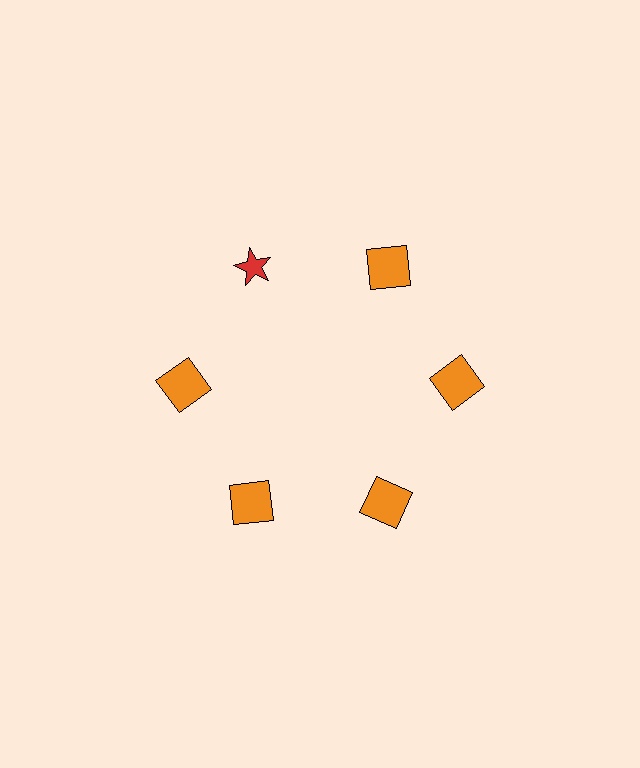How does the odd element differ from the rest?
It differs in both color (red instead of orange) and shape (star instead of square).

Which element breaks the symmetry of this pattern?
The red star at roughly the 11 o'clock position breaks the symmetry. All other shapes are orange squares.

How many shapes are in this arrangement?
There are 6 shapes arranged in a ring pattern.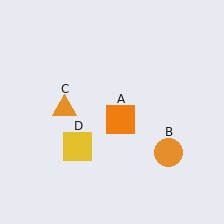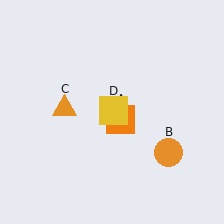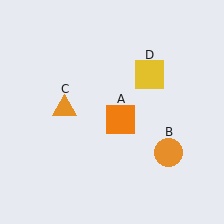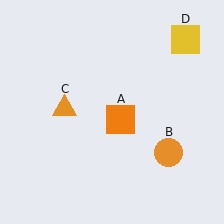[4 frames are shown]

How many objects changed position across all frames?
1 object changed position: yellow square (object D).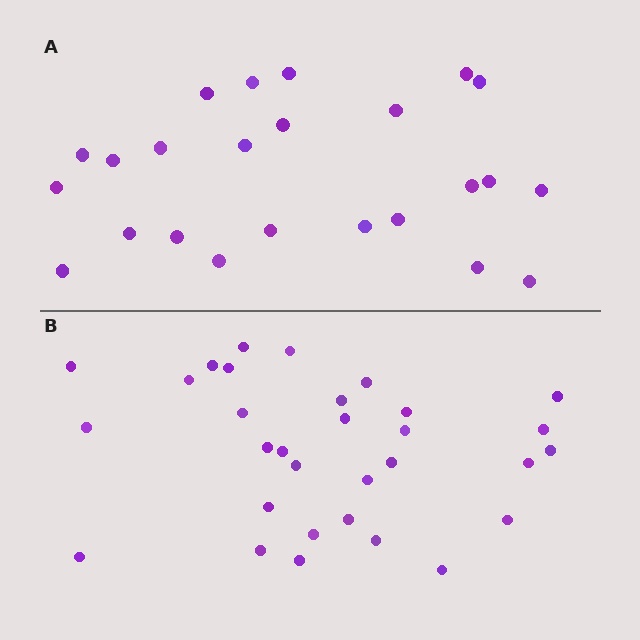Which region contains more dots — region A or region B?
Region B (the bottom region) has more dots.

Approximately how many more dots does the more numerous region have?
Region B has roughly 8 or so more dots than region A.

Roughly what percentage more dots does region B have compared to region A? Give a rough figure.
About 30% more.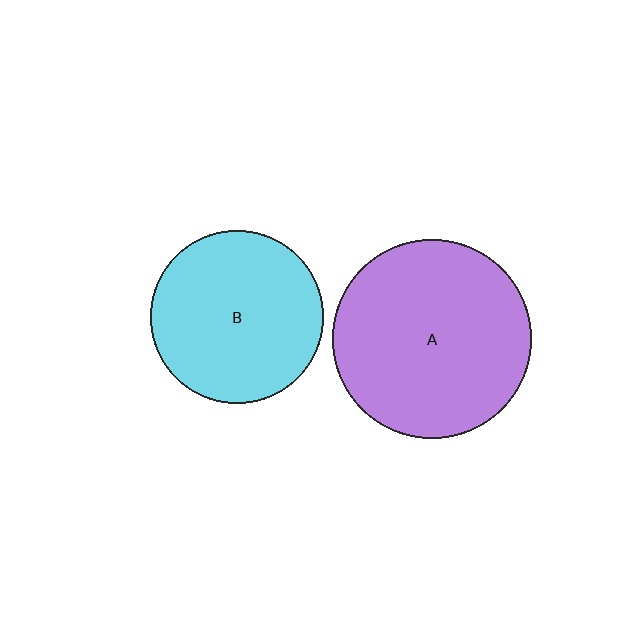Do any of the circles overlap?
No, none of the circles overlap.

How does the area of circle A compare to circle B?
Approximately 1.3 times.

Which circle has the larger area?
Circle A (purple).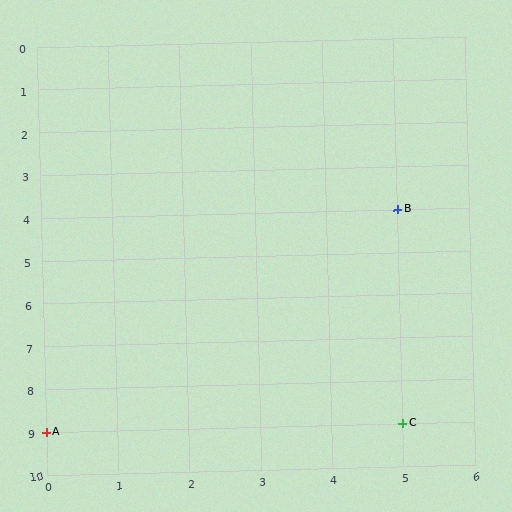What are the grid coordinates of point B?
Point B is at grid coordinates (5, 4).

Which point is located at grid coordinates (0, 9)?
Point A is at (0, 9).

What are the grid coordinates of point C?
Point C is at grid coordinates (5, 9).